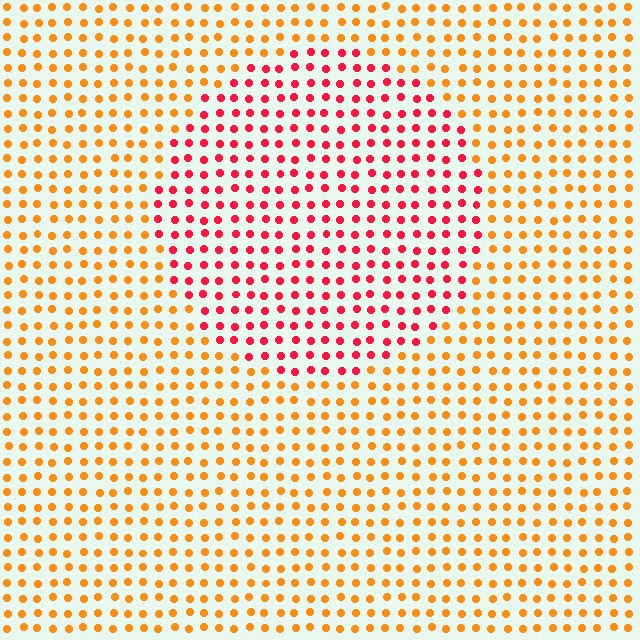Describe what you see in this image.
The image is filled with small orange elements in a uniform arrangement. A circle-shaped region is visible where the elements are tinted to a slightly different hue, forming a subtle color boundary.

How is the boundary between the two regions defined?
The boundary is defined purely by a slight shift in hue (about 44 degrees). Spacing, size, and orientation are identical on both sides.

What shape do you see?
I see a circle.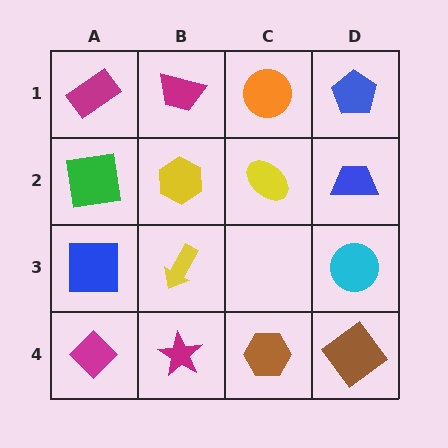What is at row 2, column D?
A blue trapezoid.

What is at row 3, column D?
A cyan circle.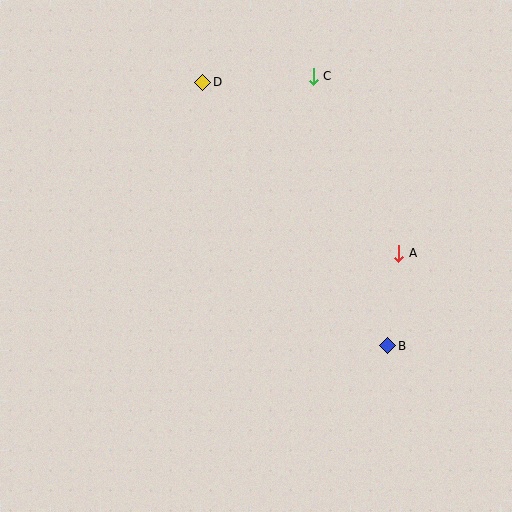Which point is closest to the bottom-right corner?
Point B is closest to the bottom-right corner.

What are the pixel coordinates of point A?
Point A is at (399, 253).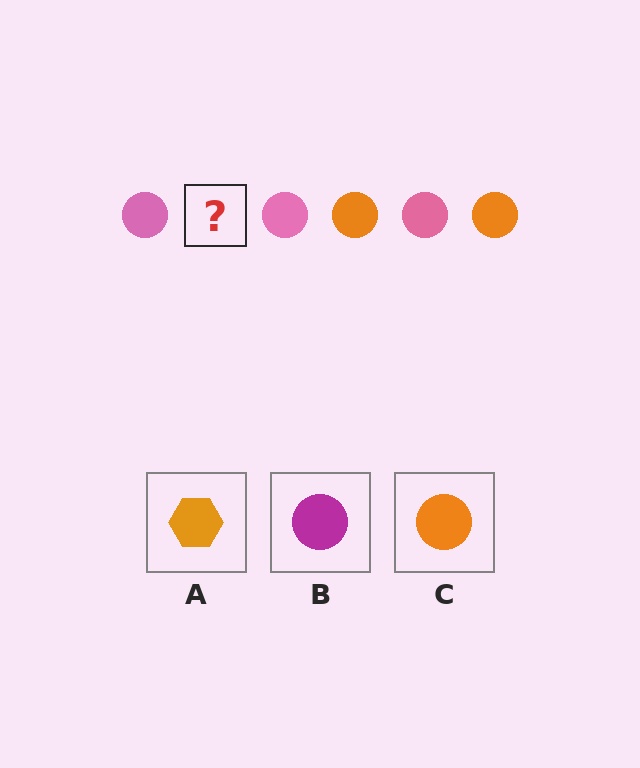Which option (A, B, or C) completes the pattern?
C.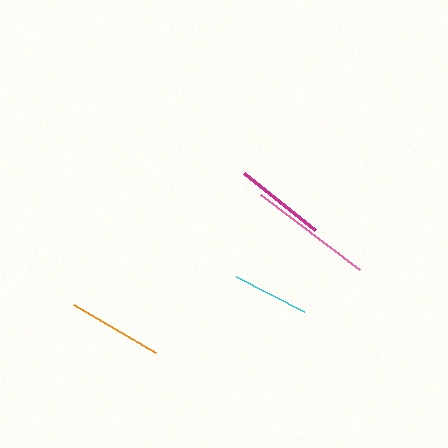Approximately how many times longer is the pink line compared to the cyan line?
The pink line is approximately 1.6 times the length of the cyan line.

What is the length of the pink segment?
The pink segment is approximately 124 pixels long.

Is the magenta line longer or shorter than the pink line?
The pink line is longer than the magenta line.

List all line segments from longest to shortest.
From longest to shortest: pink, orange, magenta, cyan.